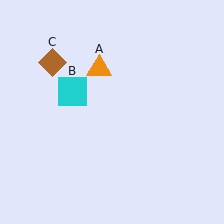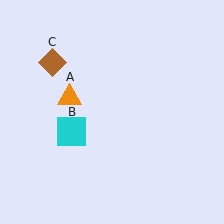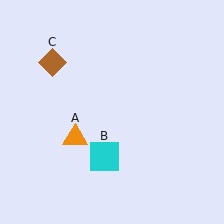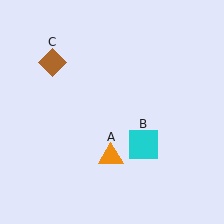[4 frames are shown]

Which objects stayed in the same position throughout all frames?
Brown diamond (object C) remained stationary.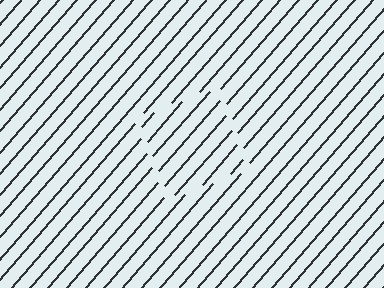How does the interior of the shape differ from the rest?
The interior of the shape contains the same grating, shifted by half a period — the contour is defined by the phase discontinuity where line-ends from the inner and outer gratings abut.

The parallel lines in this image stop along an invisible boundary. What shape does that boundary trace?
An illusory square. The interior of the shape contains the same grating, shifted by half a period — the contour is defined by the phase discontinuity where line-ends from the inner and outer gratings abut.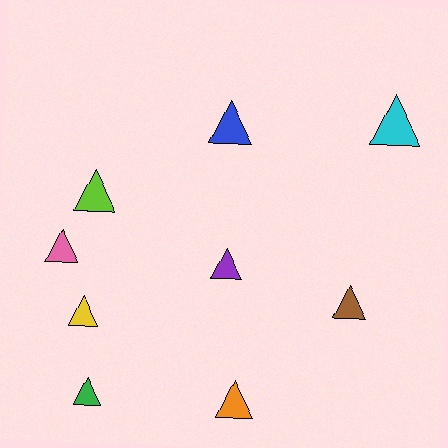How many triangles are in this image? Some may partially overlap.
There are 9 triangles.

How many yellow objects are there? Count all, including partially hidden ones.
There is 1 yellow object.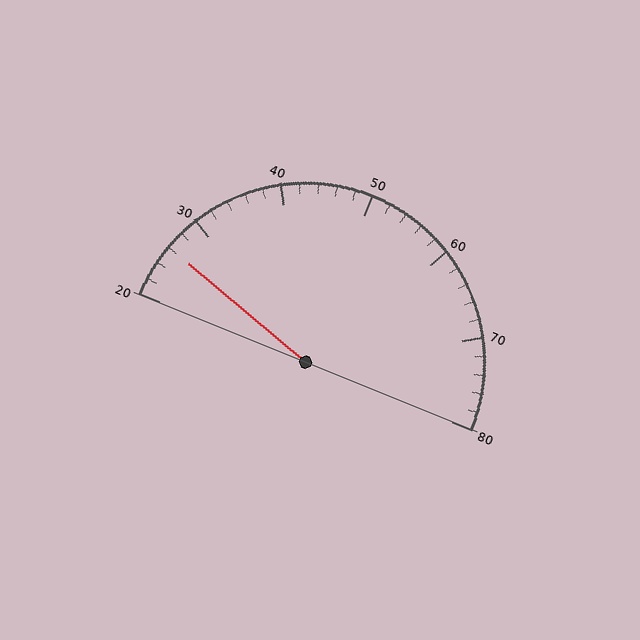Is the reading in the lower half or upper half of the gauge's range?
The reading is in the lower half of the range (20 to 80).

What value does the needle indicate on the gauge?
The needle indicates approximately 26.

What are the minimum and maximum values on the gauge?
The gauge ranges from 20 to 80.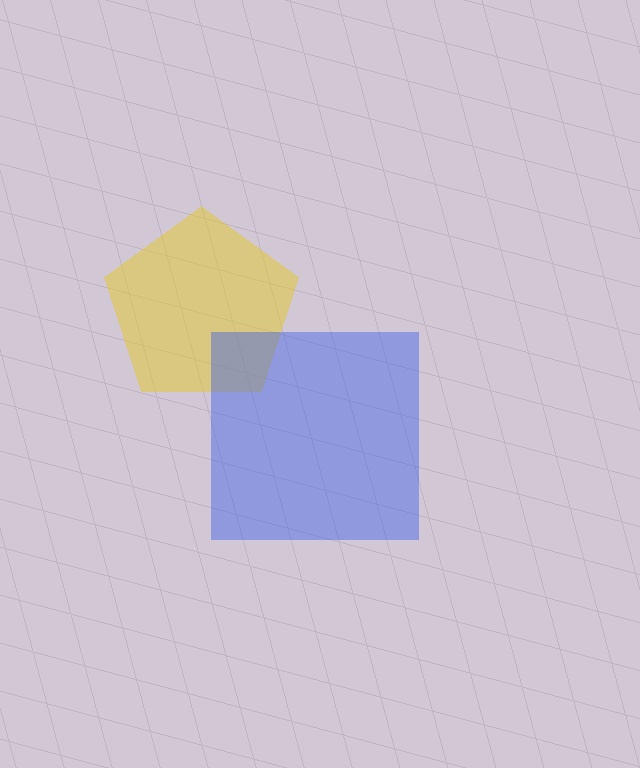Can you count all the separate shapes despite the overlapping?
Yes, there are 2 separate shapes.